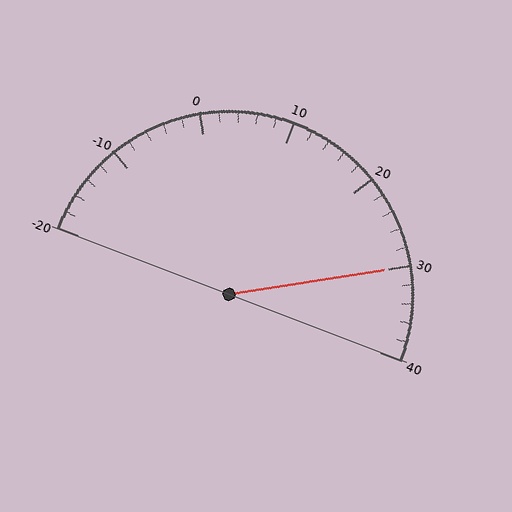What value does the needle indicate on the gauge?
The needle indicates approximately 30.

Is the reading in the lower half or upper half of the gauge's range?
The reading is in the upper half of the range (-20 to 40).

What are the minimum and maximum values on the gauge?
The gauge ranges from -20 to 40.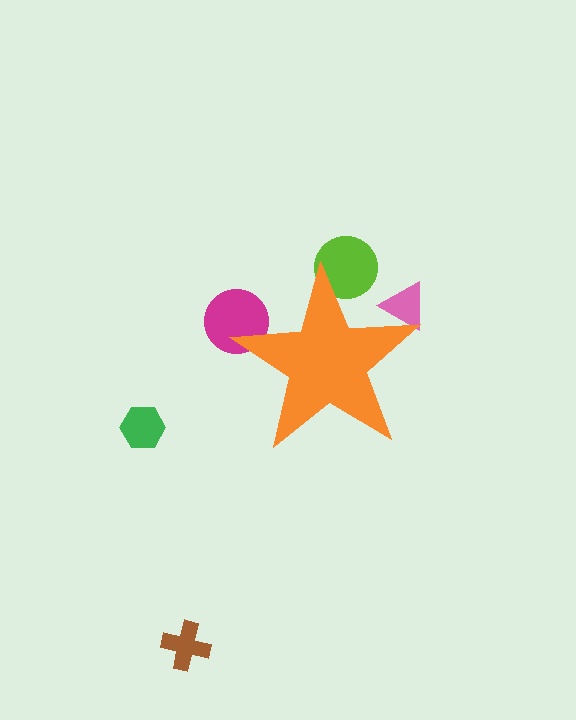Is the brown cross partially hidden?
No, the brown cross is fully visible.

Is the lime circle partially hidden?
Yes, the lime circle is partially hidden behind the orange star.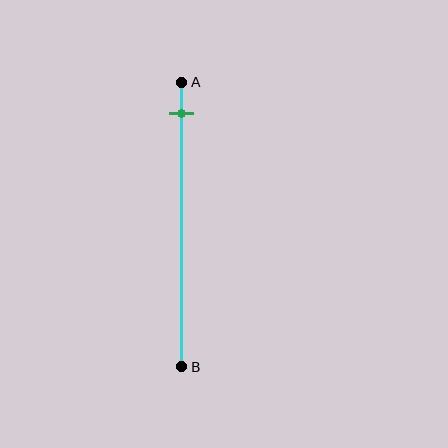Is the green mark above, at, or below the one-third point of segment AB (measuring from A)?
The green mark is above the one-third point of segment AB.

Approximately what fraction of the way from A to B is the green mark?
The green mark is approximately 10% of the way from A to B.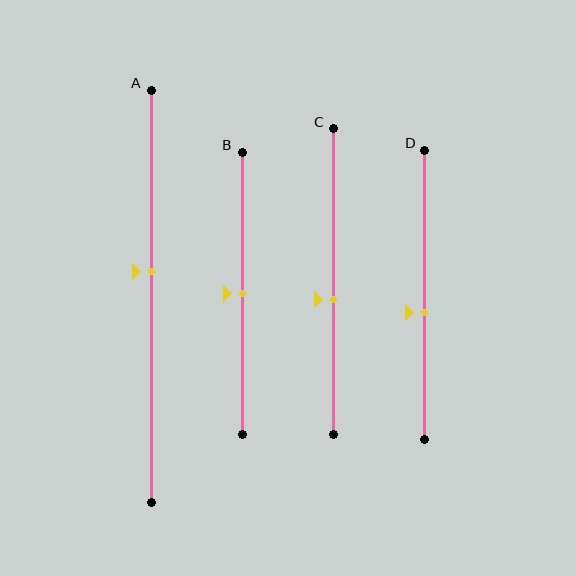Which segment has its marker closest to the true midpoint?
Segment B has its marker closest to the true midpoint.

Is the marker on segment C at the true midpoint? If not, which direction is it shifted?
No, the marker on segment C is shifted downward by about 6% of the segment length.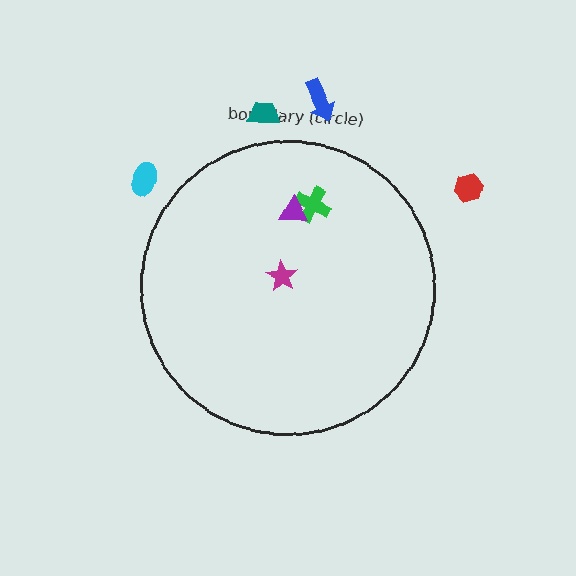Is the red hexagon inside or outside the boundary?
Outside.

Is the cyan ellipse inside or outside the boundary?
Outside.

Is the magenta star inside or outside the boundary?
Inside.